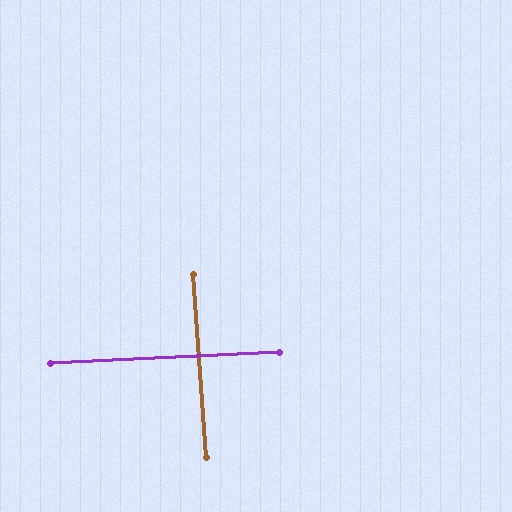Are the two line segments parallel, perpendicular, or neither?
Perpendicular — they meet at approximately 88°.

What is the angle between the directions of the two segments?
Approximately 88 degrees.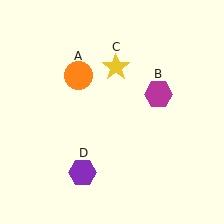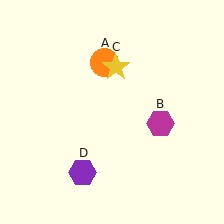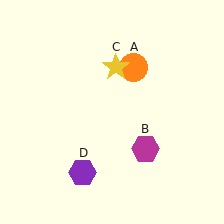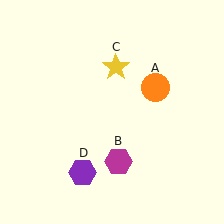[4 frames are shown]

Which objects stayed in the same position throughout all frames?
Yellow star (object C) and purple hexagon (object D) remained stationary.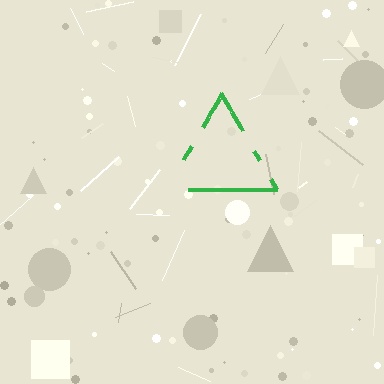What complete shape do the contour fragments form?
The contour fragments form a triangle.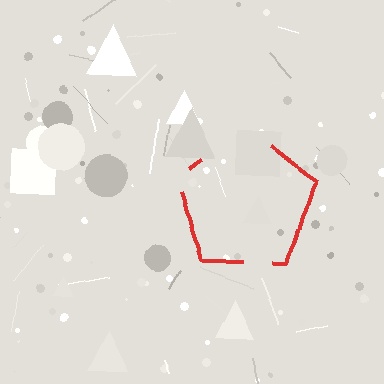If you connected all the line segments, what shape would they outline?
They would outline a pentagon.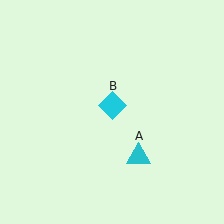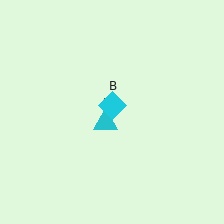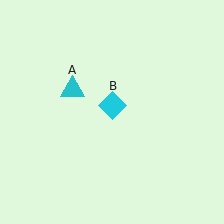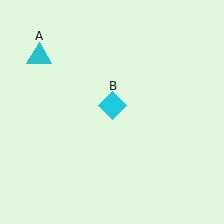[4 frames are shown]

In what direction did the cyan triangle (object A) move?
The cyan triangle (object A) moved up and to the left.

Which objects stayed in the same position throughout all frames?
Cyan diamond (object B) remained stationary.